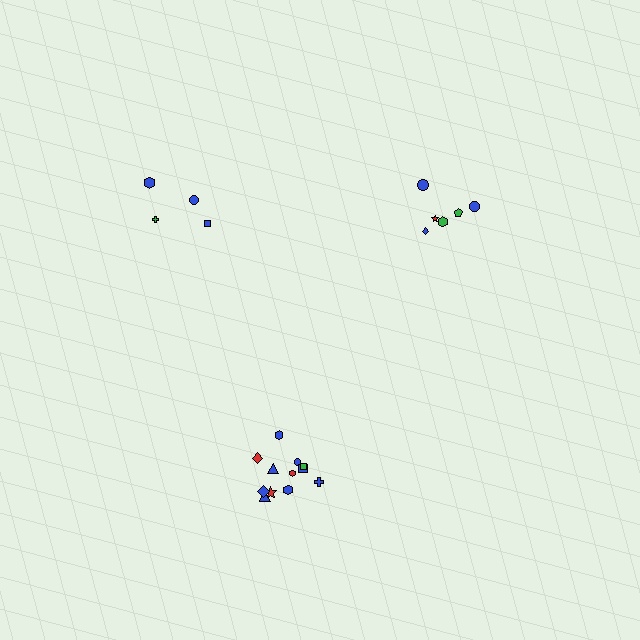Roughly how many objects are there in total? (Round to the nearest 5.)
Roughly 20 objects in total.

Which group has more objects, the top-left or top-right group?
The top-right group.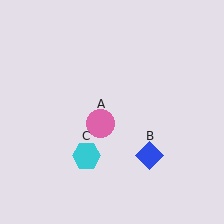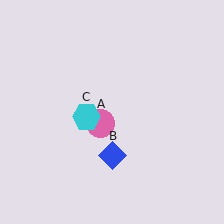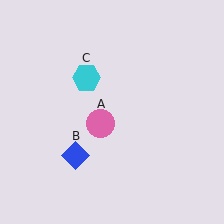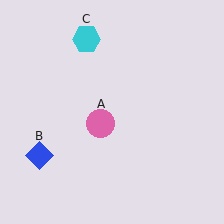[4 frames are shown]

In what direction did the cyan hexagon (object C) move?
The cyan hexagon (object C) moved up.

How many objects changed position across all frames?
2 objects changed position: blue diamond (object B), cyan hexagon (object C).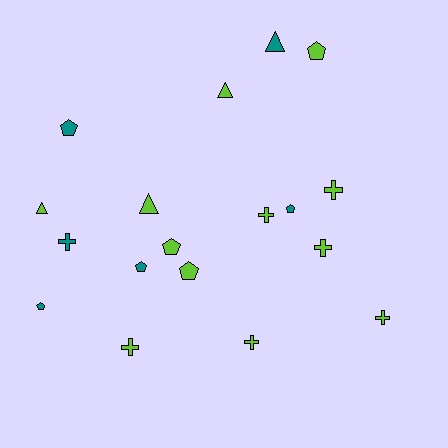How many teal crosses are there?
There is 1 teal cross.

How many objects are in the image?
There are 18 objects.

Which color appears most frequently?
Lime, with 12 objects.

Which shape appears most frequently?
Cross, with 7 objects.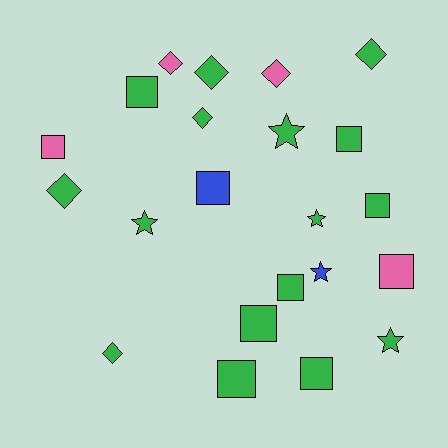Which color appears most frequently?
Green, with 16 objects.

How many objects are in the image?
There are 22 objects.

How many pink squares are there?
There are 2 pink squares.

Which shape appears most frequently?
Square, with 10 objects.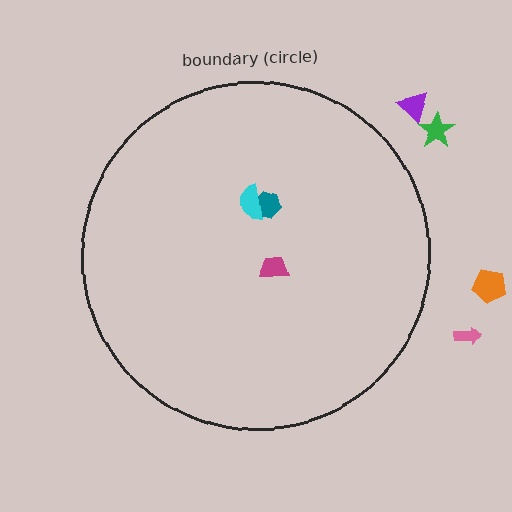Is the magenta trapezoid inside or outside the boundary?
Inside.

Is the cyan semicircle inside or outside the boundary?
Inside.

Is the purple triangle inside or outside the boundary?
Outside.